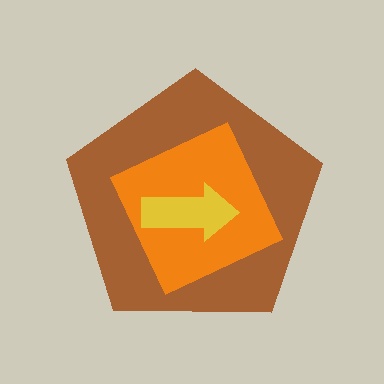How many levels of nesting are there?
3.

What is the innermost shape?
The yellow arrow.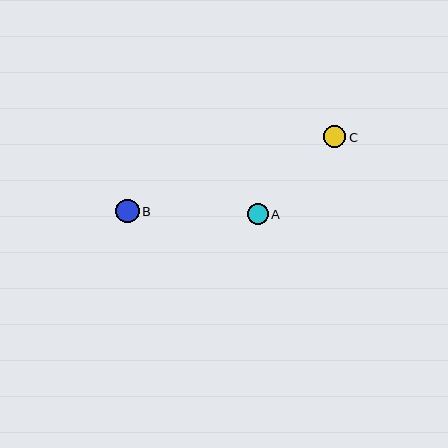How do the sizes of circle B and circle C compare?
Circle B and circle C are approximately the same size.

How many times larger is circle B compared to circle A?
Circle B is approximately 1.1 times the size of circle A.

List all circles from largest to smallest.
From largest to smallest: B, C, A.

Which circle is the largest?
Circle B is the largest with a size of approximately 23 pixels.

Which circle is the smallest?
Circle A is the smallest with a size of approximately 21 pixels.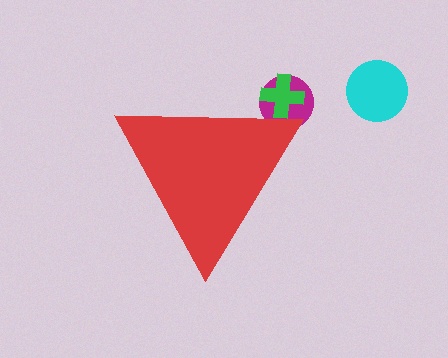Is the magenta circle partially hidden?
Yes, the magenta circle is partially hidden behind the red triangle.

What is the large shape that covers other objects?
A red triangle.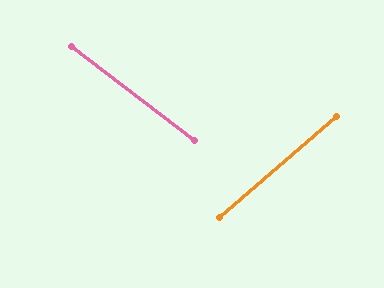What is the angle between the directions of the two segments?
Approximately 78 degrees.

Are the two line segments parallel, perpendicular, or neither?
Neither parallel nor perpendicular — they differ by about 78°.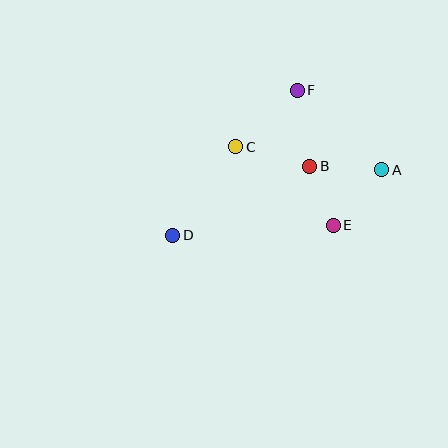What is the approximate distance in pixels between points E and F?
The distance between E and F is approximately 140 pixels.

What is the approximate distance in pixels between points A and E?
The distance between A and E is approximately 73 pixels.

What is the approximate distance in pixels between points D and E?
The distance between D and E is approximately 161 pixels.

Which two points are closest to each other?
Points B and E are closest to each other.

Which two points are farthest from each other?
Points A and D are farthest from each other.